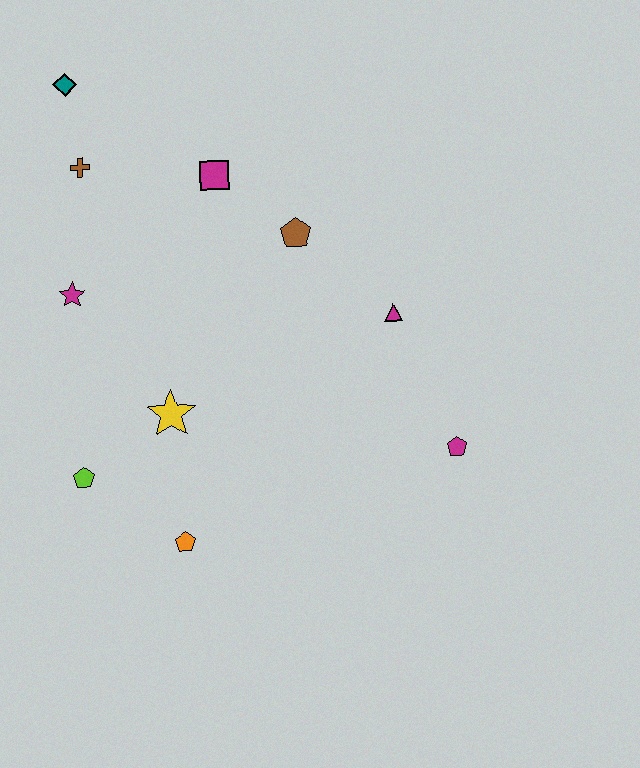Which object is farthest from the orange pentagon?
The teal diamond is farthest from the orange pentagon.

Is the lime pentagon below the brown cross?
Yes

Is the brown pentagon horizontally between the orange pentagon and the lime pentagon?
No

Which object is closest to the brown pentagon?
The magenta square is closest to the brown pentagon.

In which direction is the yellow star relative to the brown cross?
The yellow star is below the brown cross.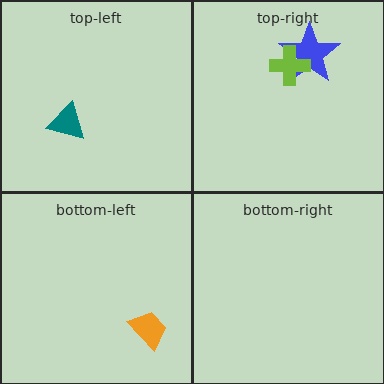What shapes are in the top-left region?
The teal triangle.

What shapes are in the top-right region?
The blue star, the lime cross.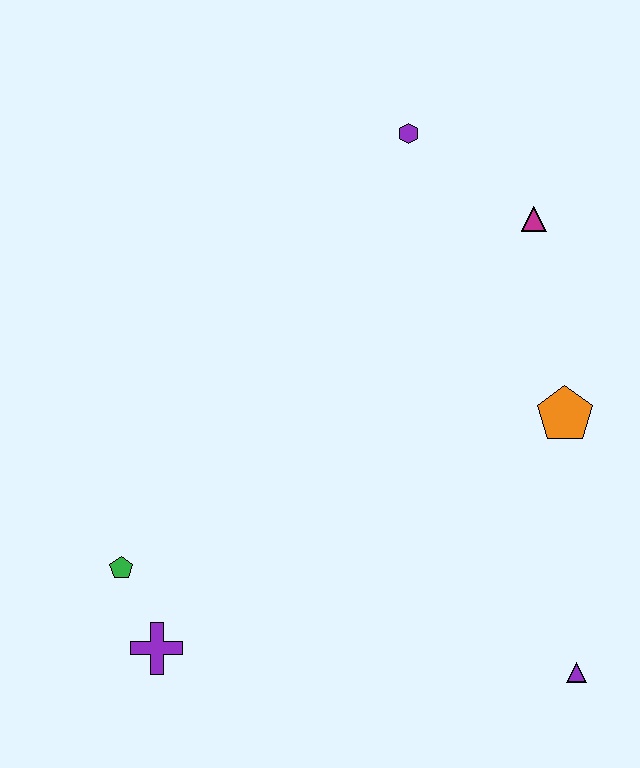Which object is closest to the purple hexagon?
The magenta triangle is closest to the purple hexagon.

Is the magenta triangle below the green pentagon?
No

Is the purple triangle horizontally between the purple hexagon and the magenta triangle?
No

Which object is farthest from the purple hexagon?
The purple cross is farthest from the purple hexagon.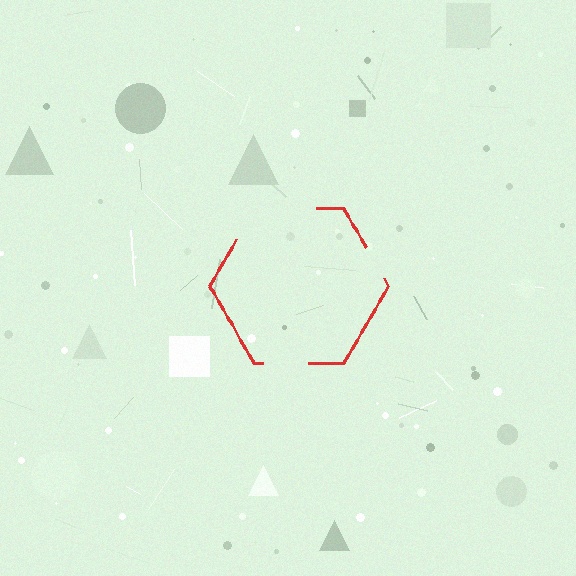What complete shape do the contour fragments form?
The contour fragments form a hexagon.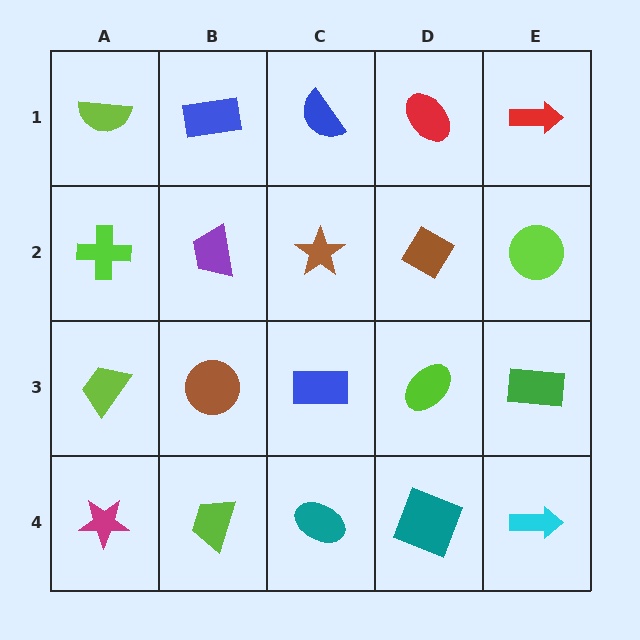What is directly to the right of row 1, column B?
A blue semicircle.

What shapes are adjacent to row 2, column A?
A lime semicircle (row 1, column A), a lime trapezoid (row 3, column A), a purple trapezoid (row 2, column B).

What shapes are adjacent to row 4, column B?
A brown circle (row 3, column B), a magenta star (row 4, column A), a teal ellipse (row 4, column C).